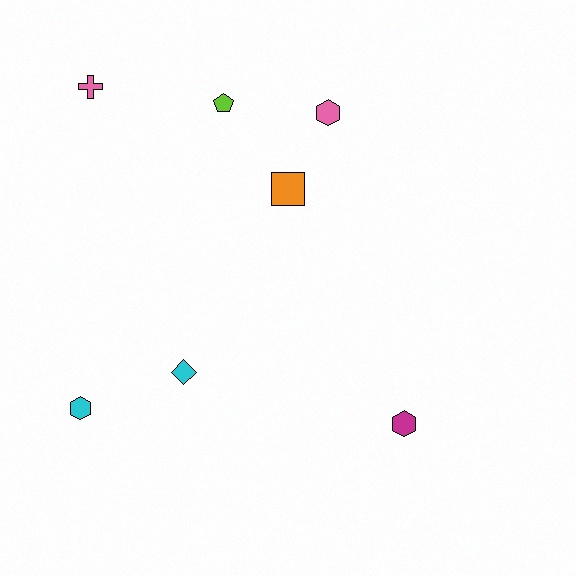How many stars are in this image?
There are no stars.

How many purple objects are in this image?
There are no purple objects.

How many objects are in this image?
There are 7 objects.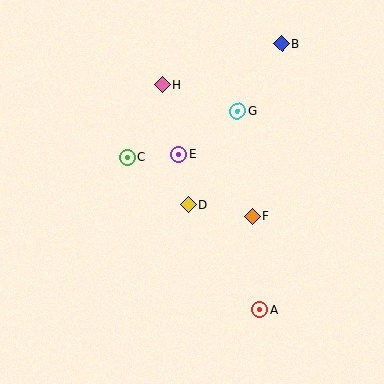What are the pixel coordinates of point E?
Point E is at (178, 155).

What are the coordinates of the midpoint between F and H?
The midpoint between F and H is at (207, 151).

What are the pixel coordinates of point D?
Point D is at (188, 205).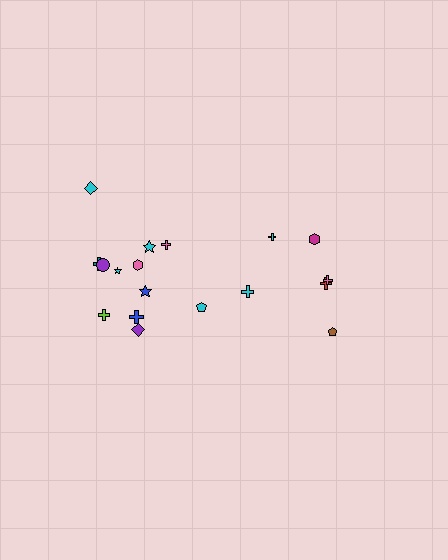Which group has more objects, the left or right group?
The left group.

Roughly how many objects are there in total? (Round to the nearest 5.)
Roughly 20 objects in total.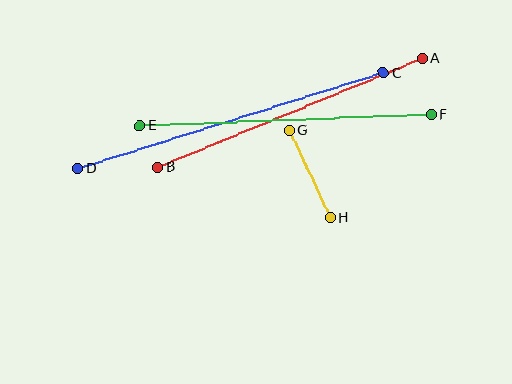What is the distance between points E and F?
The distance is approximately 292 pixels.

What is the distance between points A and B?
The distance is approximately 286 pixels.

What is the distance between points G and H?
The distance is approximately 96 pixels.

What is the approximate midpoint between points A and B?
The midpoint is at approximately (290, 113) pixels.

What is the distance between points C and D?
The distance is approximately 320 pixels.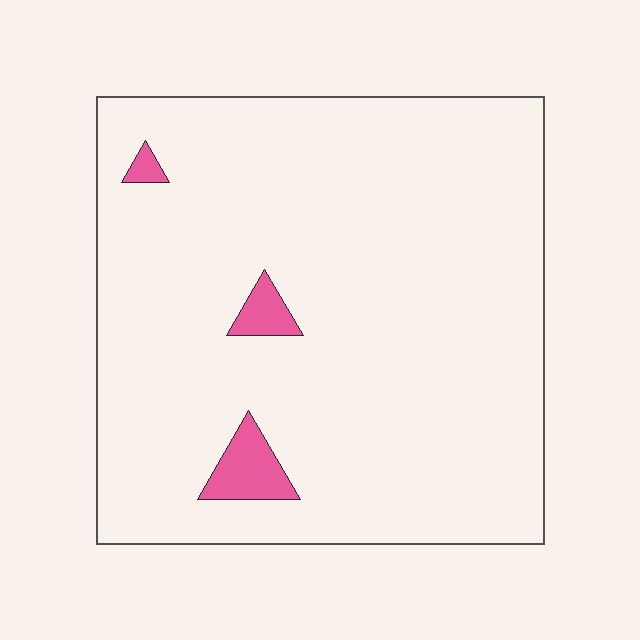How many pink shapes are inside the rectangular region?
3.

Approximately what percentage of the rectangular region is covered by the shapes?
Approximately 5%.